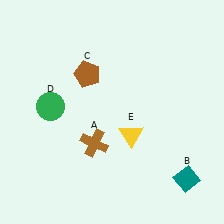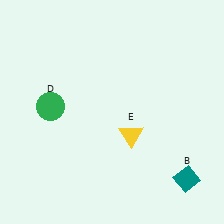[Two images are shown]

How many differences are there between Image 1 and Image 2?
There are 2 differences between the two images.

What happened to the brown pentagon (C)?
The brown pentagon (C) was removed in Image 2. It was in the top-left area of Image 1.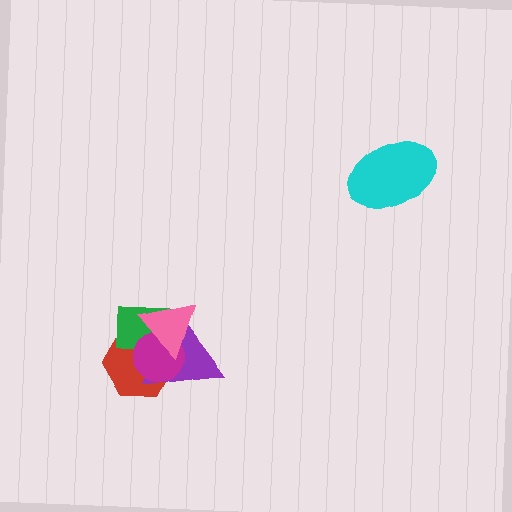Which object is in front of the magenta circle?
The pink triangle is in front of the magenta circle.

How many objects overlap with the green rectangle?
4 objects overlap with the green rectangle.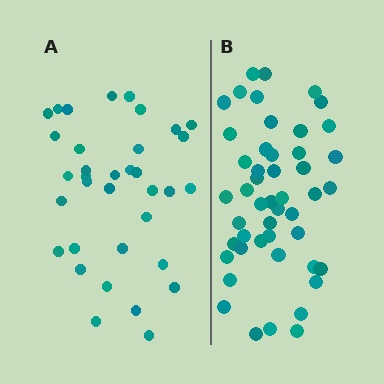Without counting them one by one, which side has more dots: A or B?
Region B (the right region) has more dots.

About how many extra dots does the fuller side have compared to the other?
Region B has approximately 15 more dots than region A.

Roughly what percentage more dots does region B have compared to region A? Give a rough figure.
About 35% more.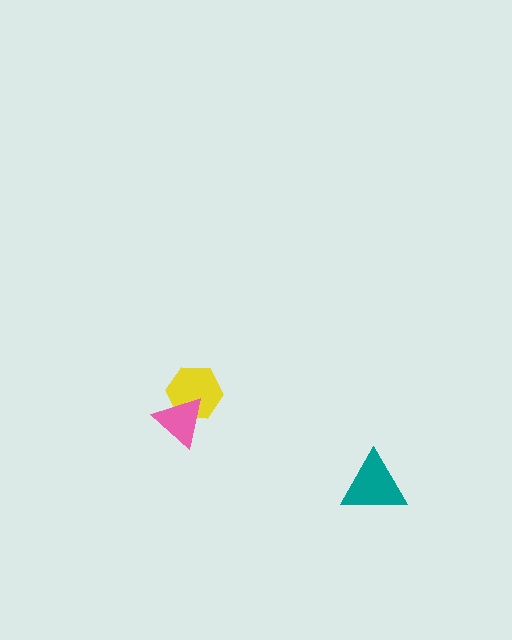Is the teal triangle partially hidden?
No, no other shape covers it.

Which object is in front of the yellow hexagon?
The pink triangle is in front of the yellow hexagon.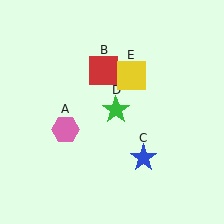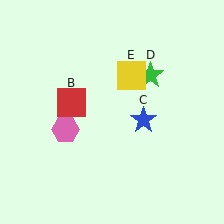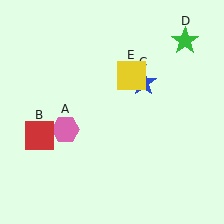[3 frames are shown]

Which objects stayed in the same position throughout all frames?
Pink hexagon (object A) and yellow square (object E) remained stationary.